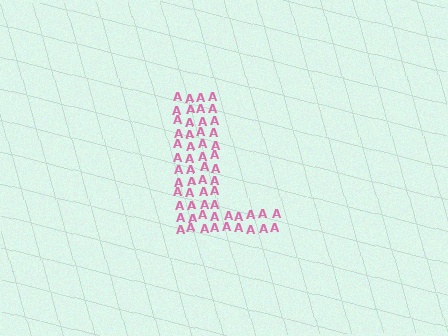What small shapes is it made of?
It is made of small letter A's.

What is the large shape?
The large shape is the letter L.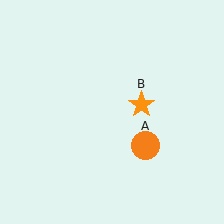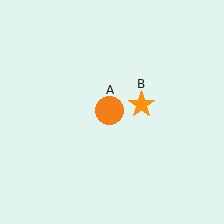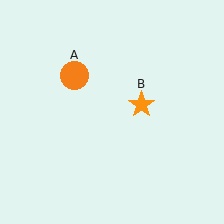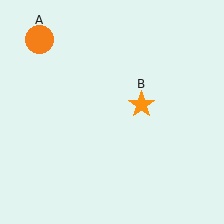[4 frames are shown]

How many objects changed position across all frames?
1 object changed position: orange circle (object A).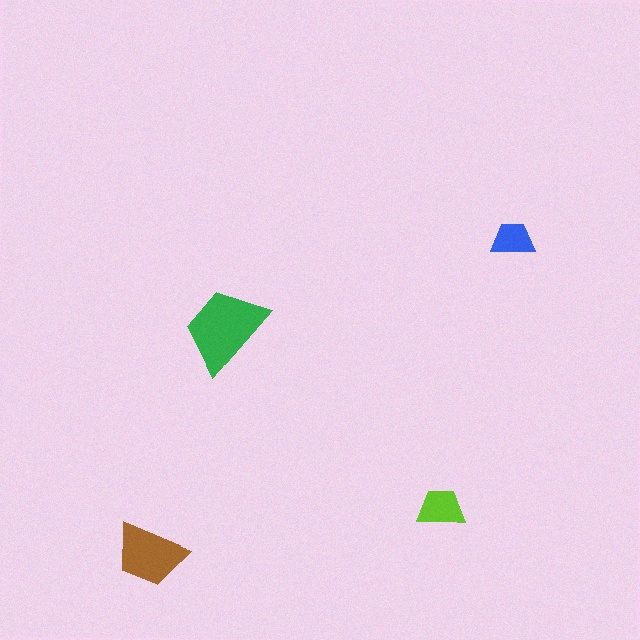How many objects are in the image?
There are 4 objects in the image.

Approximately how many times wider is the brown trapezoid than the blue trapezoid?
About 1.5 times wider.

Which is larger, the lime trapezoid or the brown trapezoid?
The brown one.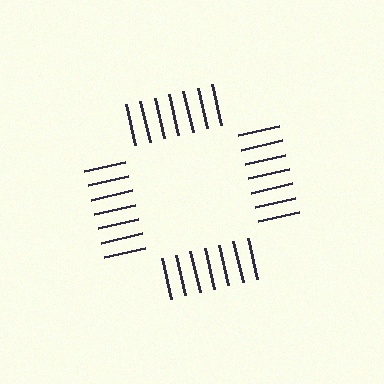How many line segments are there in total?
28 — 7 along each of the 4 edges.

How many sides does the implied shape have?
4 sides — the line-ends trace a square.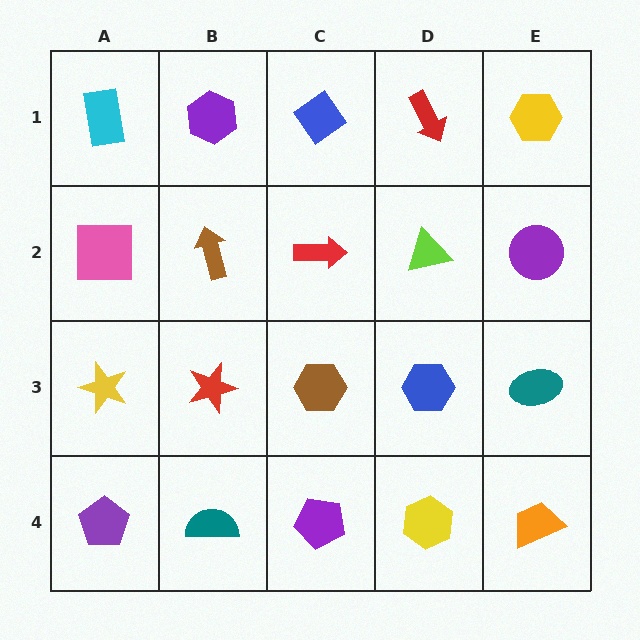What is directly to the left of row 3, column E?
A blue hexagon.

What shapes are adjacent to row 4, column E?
A teal ellipse (row 3, column E), a yellow hexagon (row 4, column D).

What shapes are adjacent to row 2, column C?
A blue diamond (row 1, column C), a brown hexagon (row 3, column C), a brown arrow (row 2, column B), a lime triangle (row 2, column D).